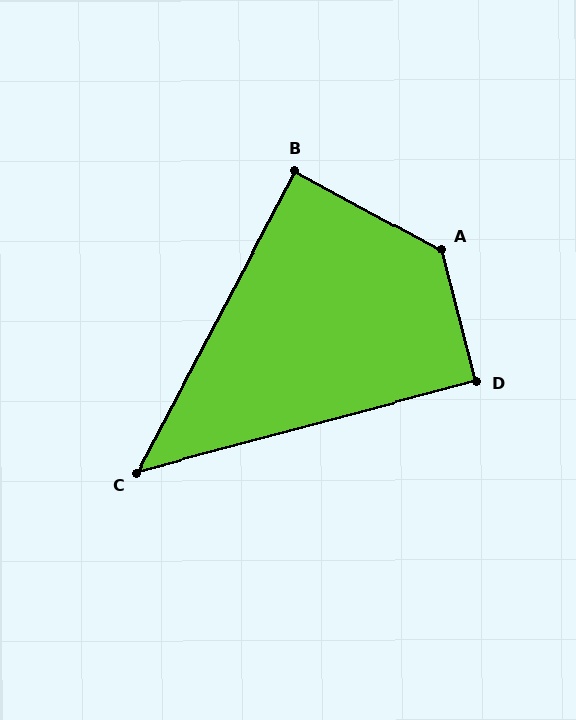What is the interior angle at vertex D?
Approximately 91 degrees (approximately right).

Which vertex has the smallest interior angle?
C, at approximately 47 degrees.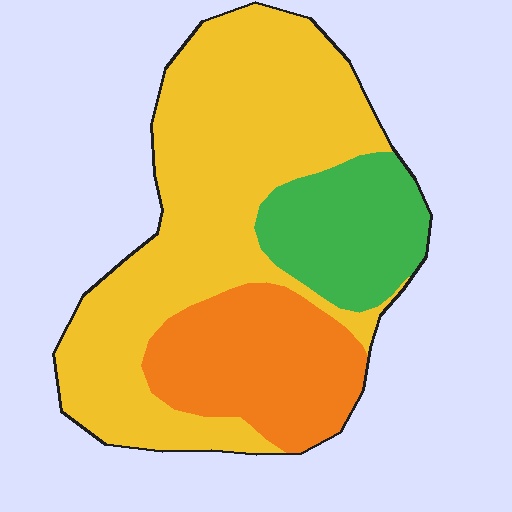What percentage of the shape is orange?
Orange covers 23% of the shape.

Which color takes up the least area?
Green, at roughly 20%.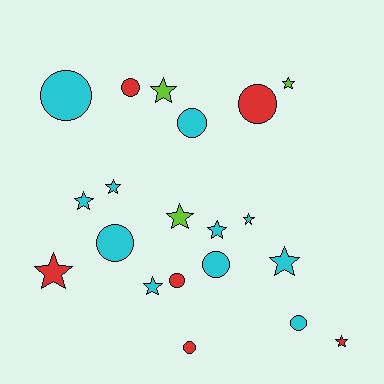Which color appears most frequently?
Cyan, with 11 objects.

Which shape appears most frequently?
Star, with 11 objects.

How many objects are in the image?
There are 20 objects.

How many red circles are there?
There are 4 red circles.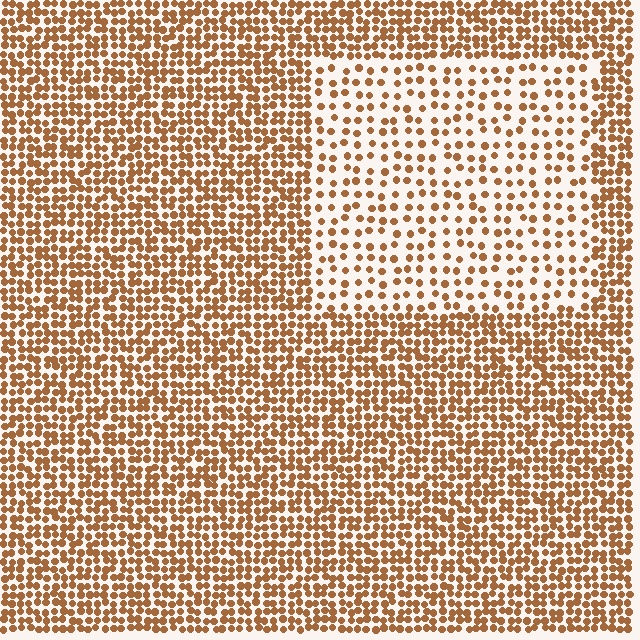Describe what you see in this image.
The image contains small brown elements arranged at two different densities. A rectangle-shaped region is visible where the elements are less densely packed than the surrounding area.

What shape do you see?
I see a rectangle.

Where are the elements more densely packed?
The elements are more densely packed outside the rectangle boundary.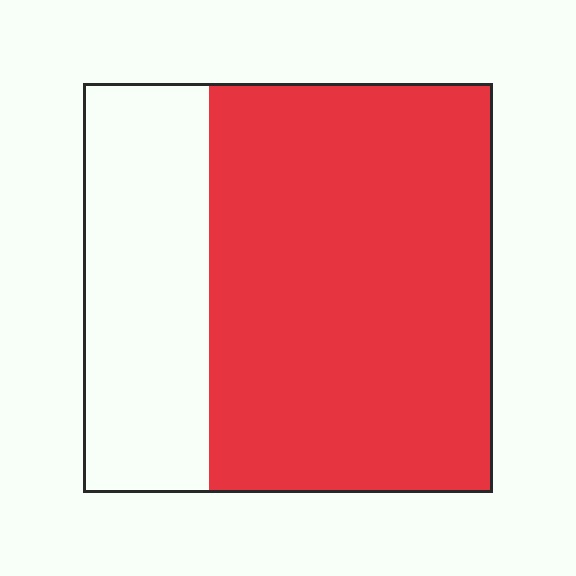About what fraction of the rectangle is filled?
About two thirds (2/3).